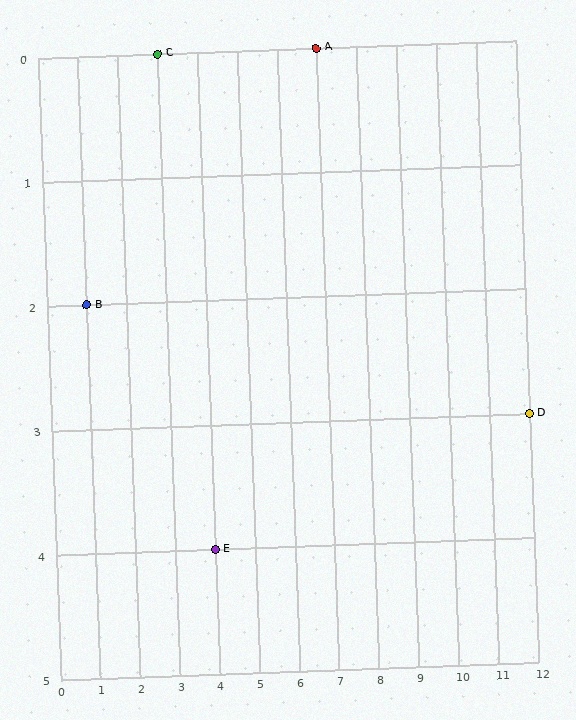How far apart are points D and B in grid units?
Points D and B are 11 columns and 1 row apart (about 11.0 grid units diagonally).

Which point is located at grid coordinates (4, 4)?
Point E is at (4, 4).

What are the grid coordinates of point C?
Point C is at grid coordinates (3, 0).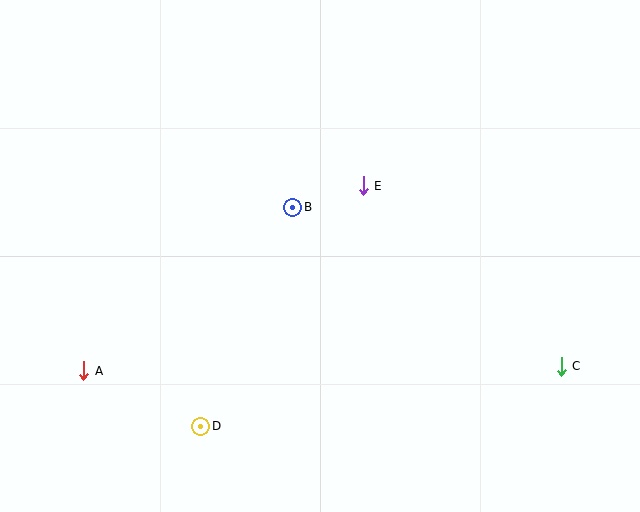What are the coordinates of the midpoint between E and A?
The midpoint between E and A is at (224, 278).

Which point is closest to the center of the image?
Point B at (293, 207) is closest to the center.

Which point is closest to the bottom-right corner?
Point C is closest to the bottom-right corner.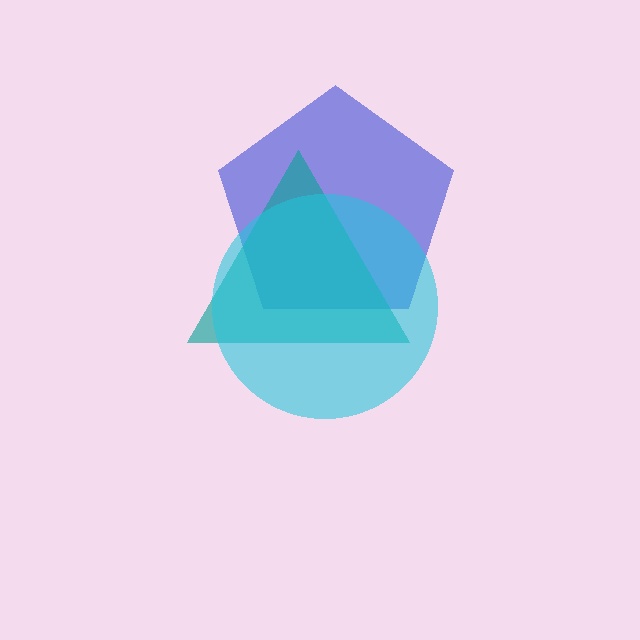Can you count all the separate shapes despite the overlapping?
Yes, there are 3 separate shapes.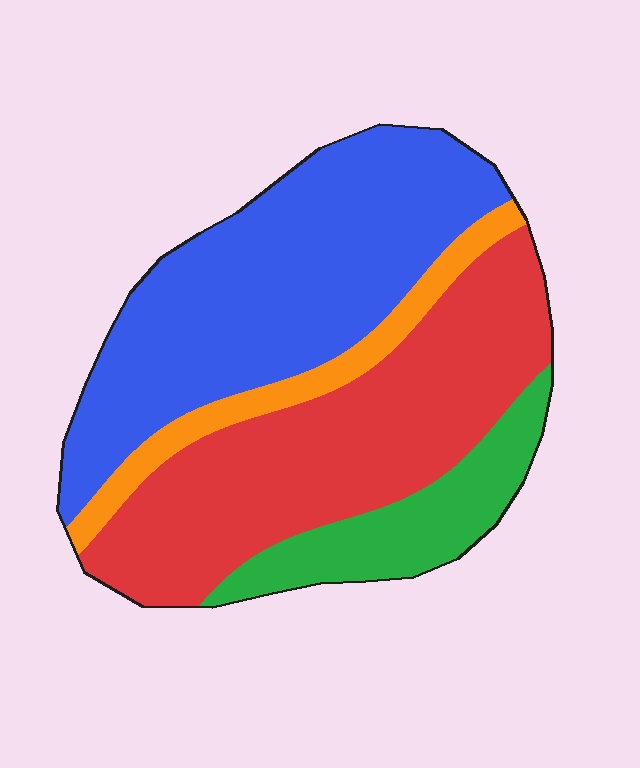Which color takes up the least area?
Orange, at roughly 10%.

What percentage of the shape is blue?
Blue takes up about two fifths (2/5) of the shape.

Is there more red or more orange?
Red.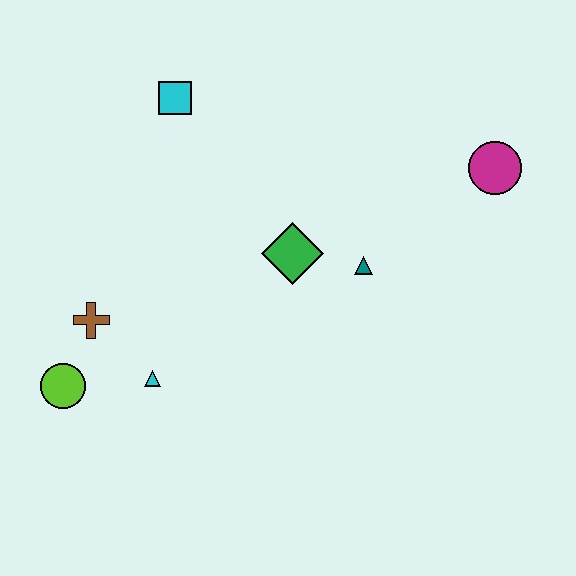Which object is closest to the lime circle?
The brown cross is closest to the lime circle.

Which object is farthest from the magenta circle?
The lime circle is farthest from the magenta circle.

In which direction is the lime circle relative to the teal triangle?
The lime circle is to the left of the teal triangle.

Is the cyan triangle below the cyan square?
Yes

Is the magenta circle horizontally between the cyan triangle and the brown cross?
No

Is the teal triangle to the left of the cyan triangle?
No